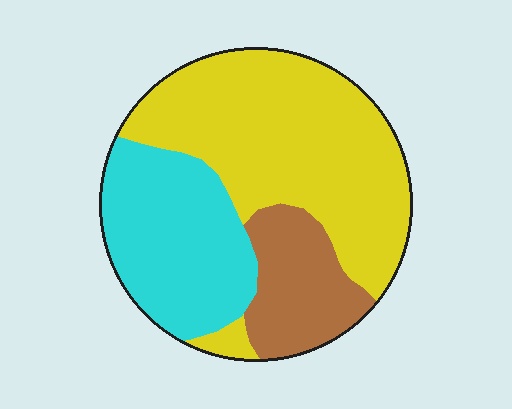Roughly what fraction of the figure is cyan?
Cyan covers roughly 30% of the figure.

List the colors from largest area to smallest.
From largest to smallest: yellow, cyan, brown.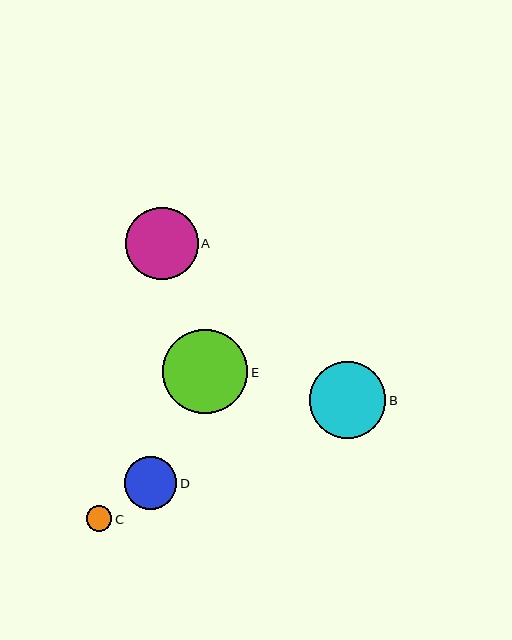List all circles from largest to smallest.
From largest to smallest: E, B, A, D, C.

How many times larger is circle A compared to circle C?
Circle A is approximately 2.8 times the size of circle C.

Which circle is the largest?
Circle E is the largest with a size of approximately 85 pixels.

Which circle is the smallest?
Circle C is the smallest with a size of approximately 25 pixels.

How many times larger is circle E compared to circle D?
Circle E is approximately 1.6 times the size of circle D.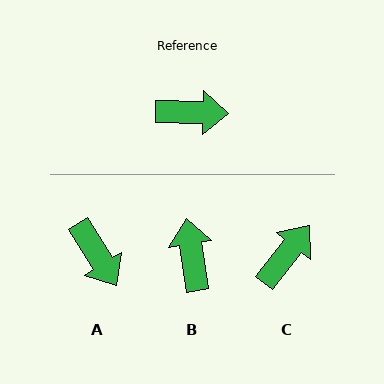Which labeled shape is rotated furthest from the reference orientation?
B, about 100 degrees away.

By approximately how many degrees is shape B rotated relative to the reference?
Approximately 100 degrees counter-clockwise.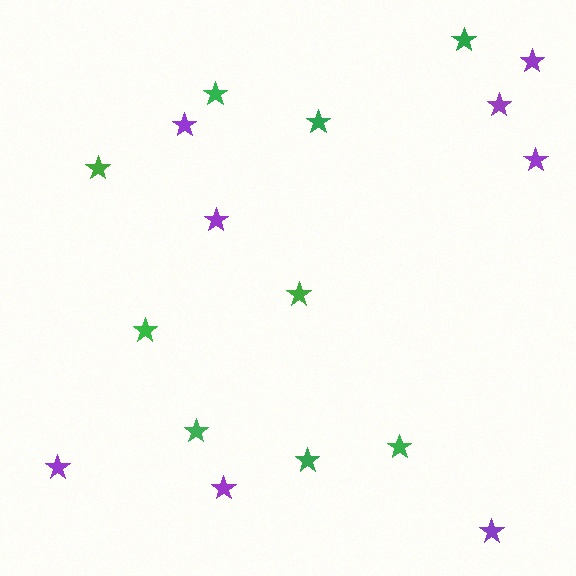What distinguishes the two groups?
There are 2 groups: one group of green stars (9) and one group of purple stars (8).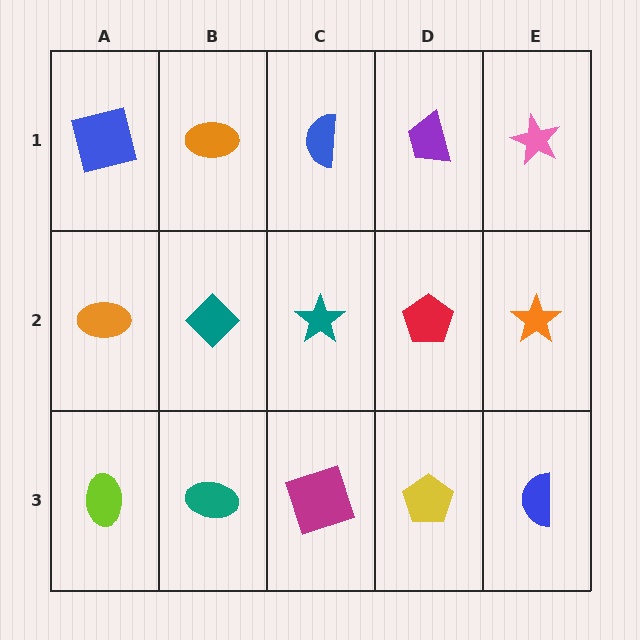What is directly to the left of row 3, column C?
A teal ellipse.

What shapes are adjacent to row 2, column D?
A purple trapezoid (row 1, column D), a yellow pentagon (row 3, column D), a teal star (row 2, column C), an orange star (row 2, column E).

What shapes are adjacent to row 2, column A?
A blue square (row 1, column A), a lime ellipse (row 3, column A), a teal diamond (row 2, column B).